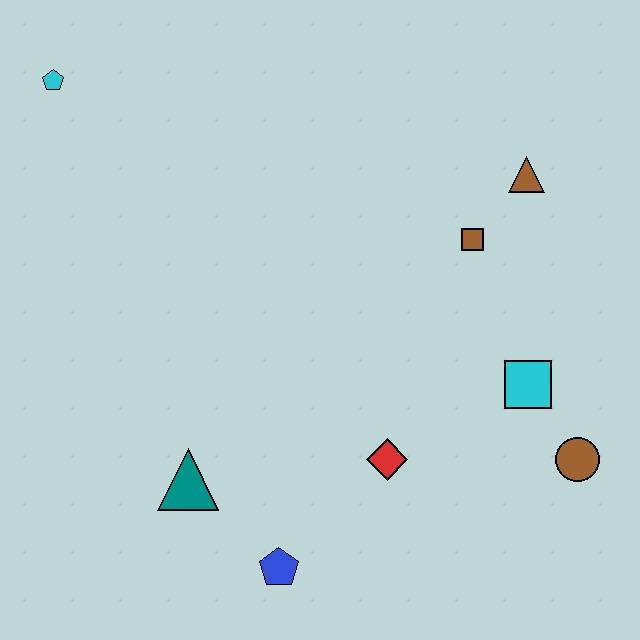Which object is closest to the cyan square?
The brown circle is closest to the cyan square.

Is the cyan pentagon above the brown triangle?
Yes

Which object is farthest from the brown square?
The cyan pentagon is farthest from the brown square.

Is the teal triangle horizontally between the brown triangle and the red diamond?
No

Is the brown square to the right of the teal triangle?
Yes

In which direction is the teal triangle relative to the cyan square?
The teal triangle is to the left of the cyan square.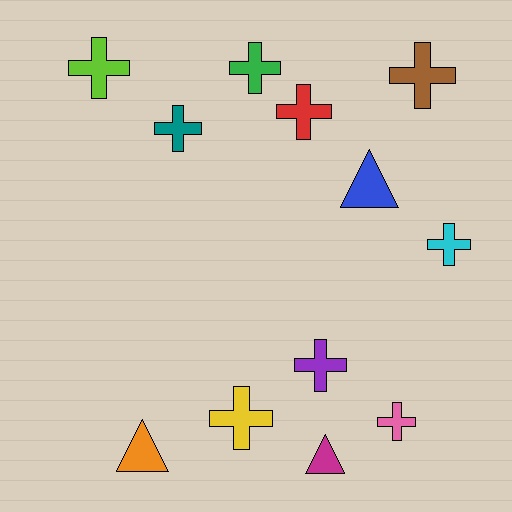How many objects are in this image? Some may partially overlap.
There are 12 objects.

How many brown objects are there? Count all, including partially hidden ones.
There is 1 brown object.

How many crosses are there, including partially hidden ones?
There are 9 crosses.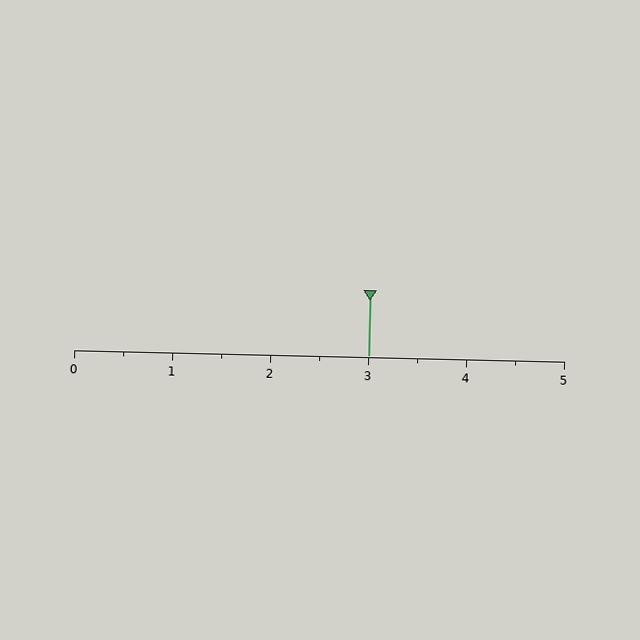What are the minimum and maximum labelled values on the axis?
The axis runs from 0 to 5.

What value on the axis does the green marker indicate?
The marker indicates approximately 3.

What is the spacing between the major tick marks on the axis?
The major ticks are spaced 1 apart.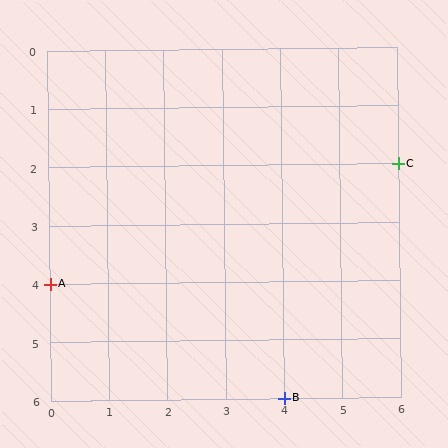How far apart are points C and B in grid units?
Points C and B are 2 columns and 4 rows apart (about 4.5 grid units diagonally).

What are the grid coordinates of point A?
Point A is at grid coordinates (0, 4).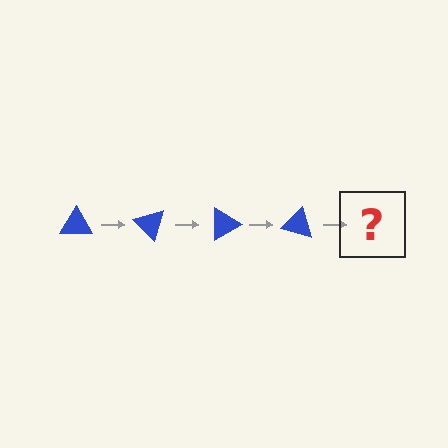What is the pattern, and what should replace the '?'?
The pattern is that the triangle rotates 45 degrees each step. The '?' should be a blue triangle rotated 180 degrees.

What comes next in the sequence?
The next element should be a blue triangle rotated 180 degrees.